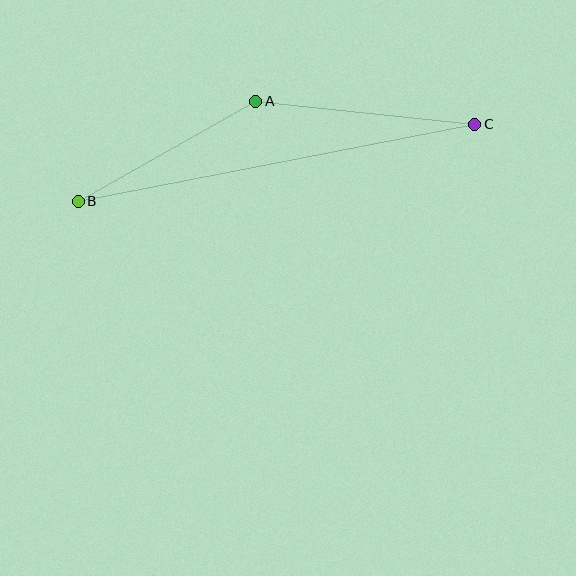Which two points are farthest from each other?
Points B and C are farthest from each other.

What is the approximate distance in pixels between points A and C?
The distance between A and C is approximately 220 pixels.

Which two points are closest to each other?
Points A and B are closest to each other.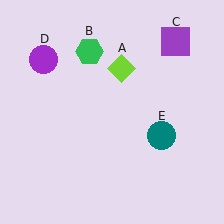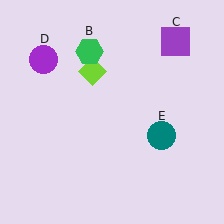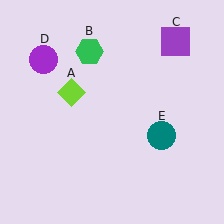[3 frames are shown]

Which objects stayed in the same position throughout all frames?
Green hexagon (object B) and purple square (object C) and purple circle (object D) and teal circle (object E) remained stationary.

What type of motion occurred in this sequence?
The lime diamond (object A) rotated counterclockwise around the center of the scene.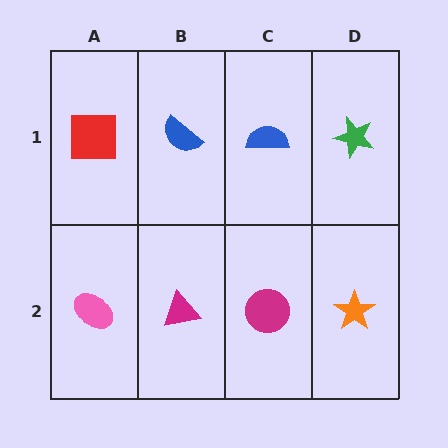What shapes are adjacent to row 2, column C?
A blue semicircle (row 1, column C), a magenta triangle (row 2, column B), an orange star (row 2, column D).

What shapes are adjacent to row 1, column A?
A pink ellipse (row 2, column A), a blue semicircle (row 1, column B).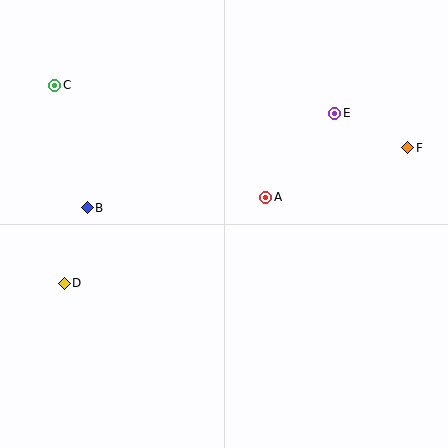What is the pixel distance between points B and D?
The distance between B and D is 79 pixels.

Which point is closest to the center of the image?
Point A at (266, 197) is closest to the center.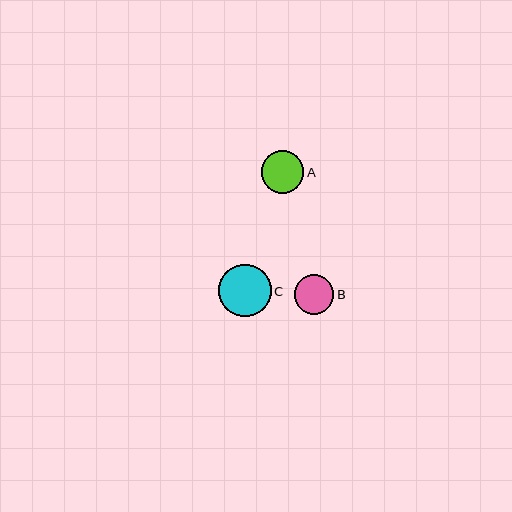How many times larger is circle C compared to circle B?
Circle C is approximately 1.3 times the size of circle B.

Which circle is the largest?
Circle C is the largest with a size of approximately 52 pixels.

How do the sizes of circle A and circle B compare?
Circle A and circle B are approximately the same size.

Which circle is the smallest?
Circle B is the smallest with a size of approximately 40 pixels.